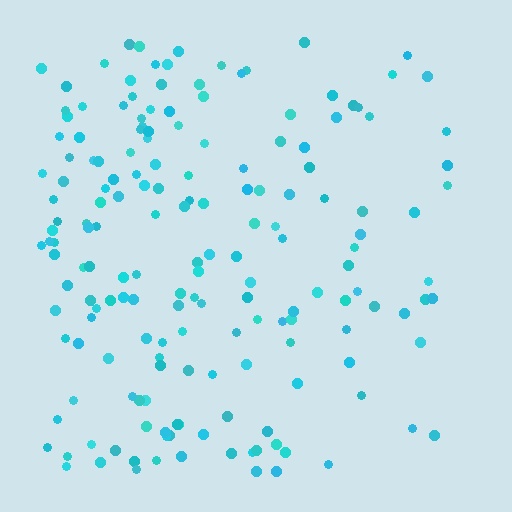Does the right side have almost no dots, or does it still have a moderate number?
Still a moderate number, just noticeably fewer than the left.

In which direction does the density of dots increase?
From right to left, with the left side densest.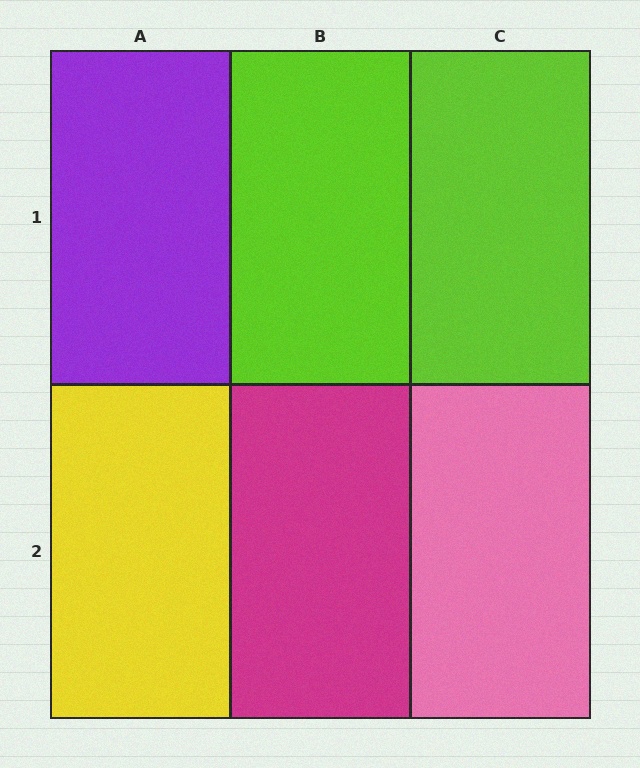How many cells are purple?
1 cell is purple.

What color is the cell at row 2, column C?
Pink.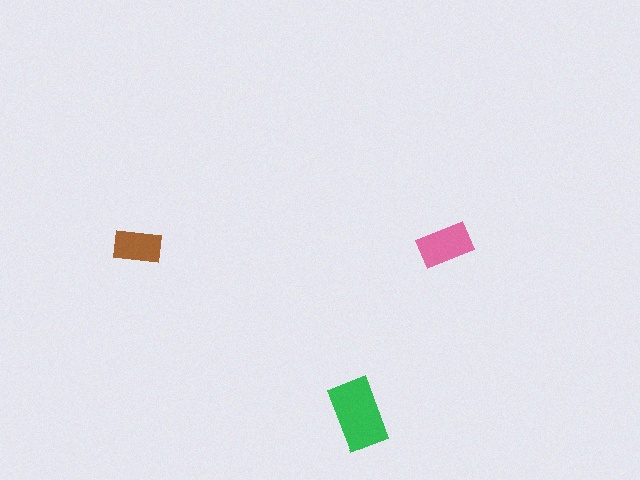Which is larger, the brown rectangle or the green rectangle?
The green one.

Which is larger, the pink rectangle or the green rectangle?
The green one.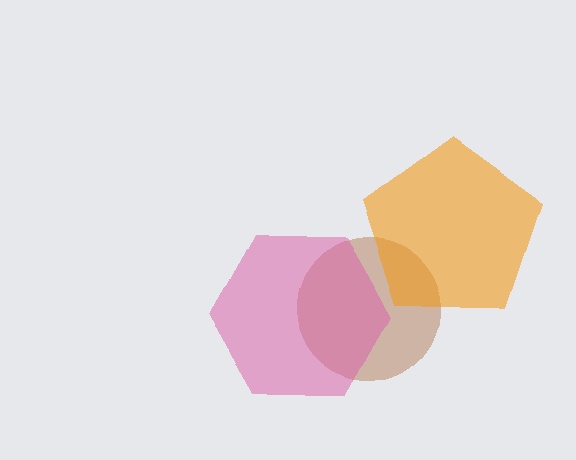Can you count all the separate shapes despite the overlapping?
Yes, there are 3 separate shapes.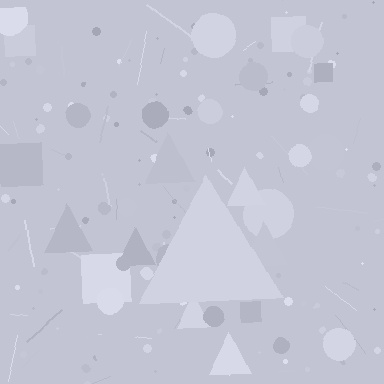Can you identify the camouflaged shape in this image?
The camouflaged shape is a triangle.